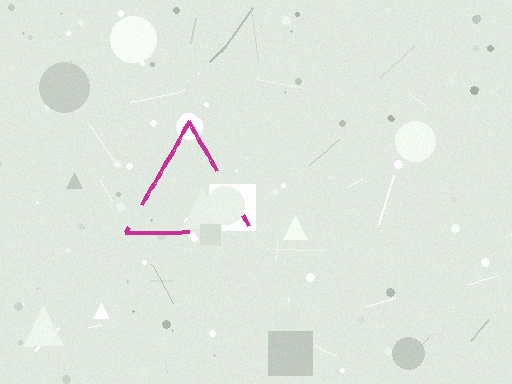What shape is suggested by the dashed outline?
The dashed outline suggests a triangle.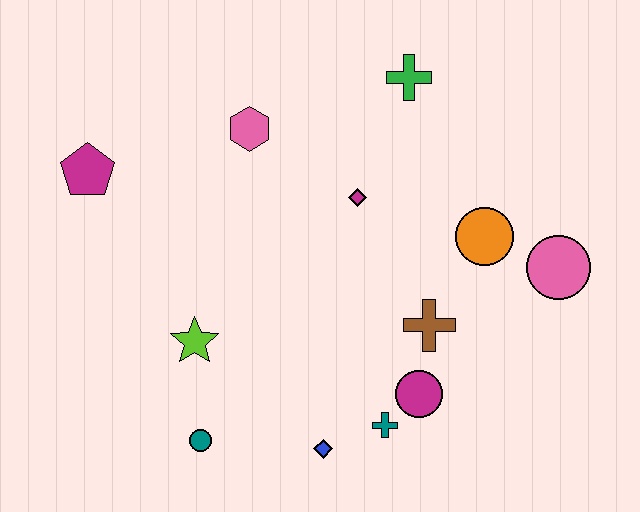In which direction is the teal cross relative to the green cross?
The teal cross is below the green cross.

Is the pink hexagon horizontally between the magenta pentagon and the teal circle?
No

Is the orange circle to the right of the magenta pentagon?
Yes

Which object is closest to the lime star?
The teal circle is closest to the lime star.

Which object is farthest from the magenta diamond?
The teal circle is farthest from the magenta diamond.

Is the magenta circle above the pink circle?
No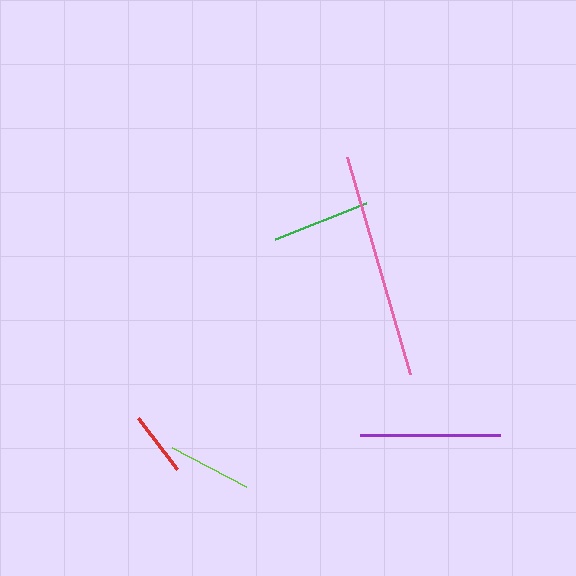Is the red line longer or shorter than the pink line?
The pink line is longer than the red line.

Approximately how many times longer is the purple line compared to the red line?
The purple line is approximately 2.2 times the length of the red line.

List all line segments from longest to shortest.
From longest to shortest: pink, purple, green, lime, red.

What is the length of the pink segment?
The pink segment is approximately 227 pixels long.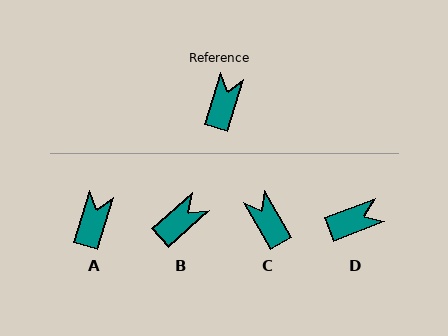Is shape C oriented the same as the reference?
No, it is off by about 48 degrees.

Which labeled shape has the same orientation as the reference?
A.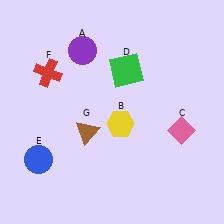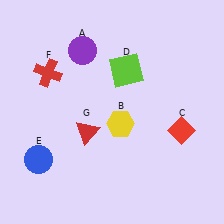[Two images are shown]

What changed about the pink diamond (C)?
In Image 1, C is pink. In Image 2, it changed to red.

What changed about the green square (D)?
In Image 1, D is green. In Image 2, it changed to lime.